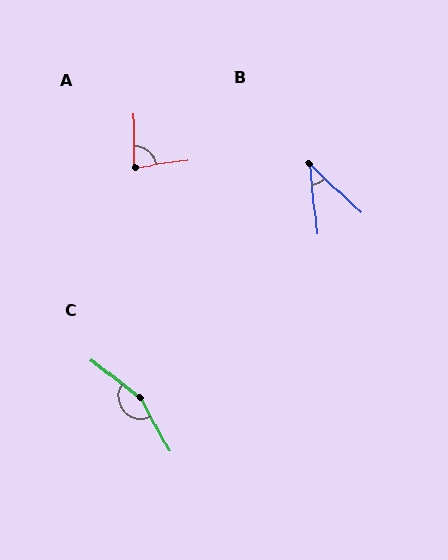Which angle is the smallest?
B, at approximately 40 degrees.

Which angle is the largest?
C, at approximately 156 degrees.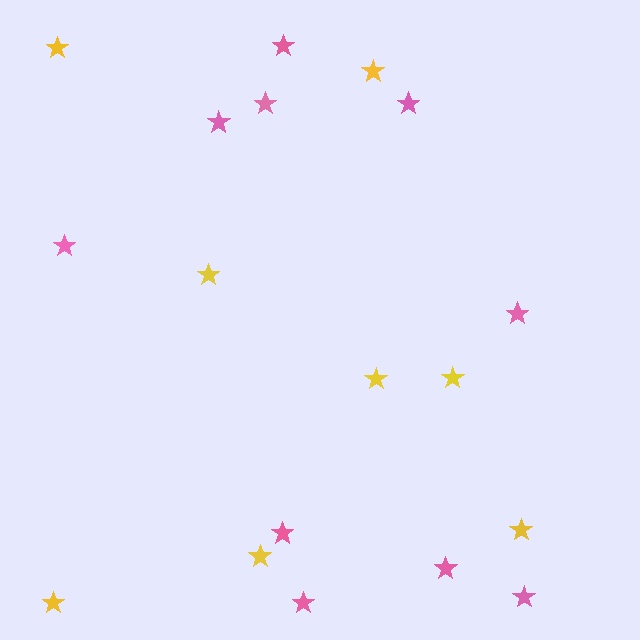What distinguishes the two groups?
There are 2 groups: one group of pink stars (10) and one group of yellow stars (8).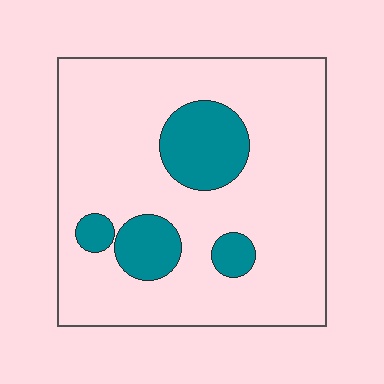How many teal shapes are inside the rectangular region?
4.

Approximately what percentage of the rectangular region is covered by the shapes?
Approximately 20%.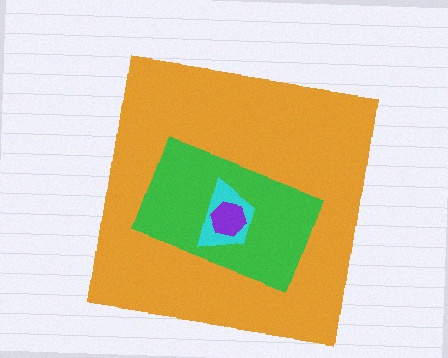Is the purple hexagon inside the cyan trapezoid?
Yes.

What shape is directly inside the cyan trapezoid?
The purple hexagon.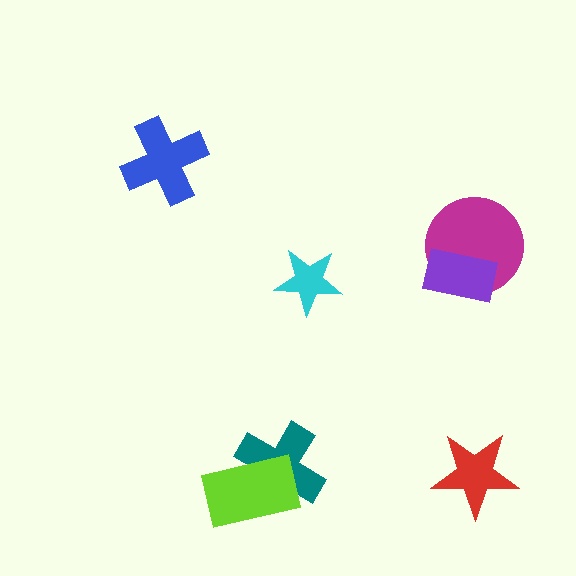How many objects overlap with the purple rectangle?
1 object overlaps with the purple rectangle.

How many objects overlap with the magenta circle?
1 object overlaps with the magenta circle.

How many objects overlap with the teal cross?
1 object overlaps with the teal cross.